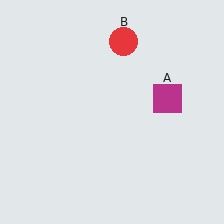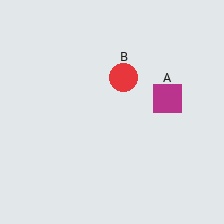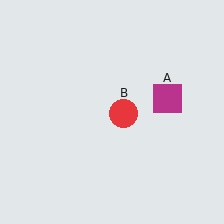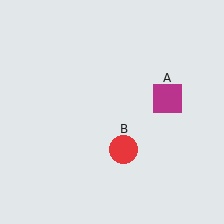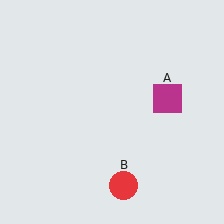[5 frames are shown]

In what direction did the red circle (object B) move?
The red circle (object B) moved down.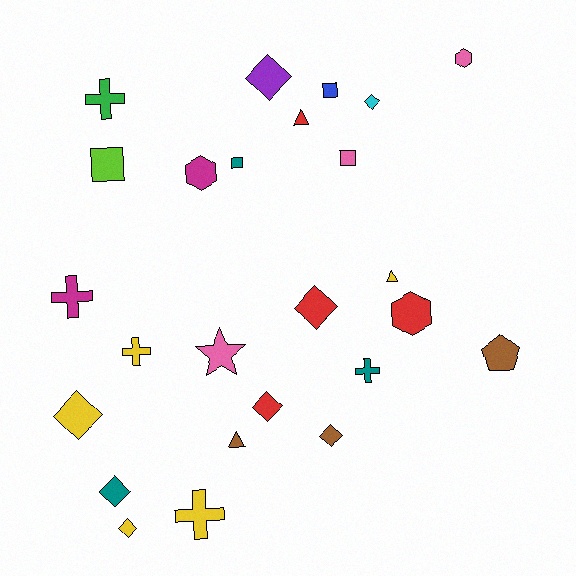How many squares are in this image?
There are 4 squares.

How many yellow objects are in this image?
There are 5 yellow objects.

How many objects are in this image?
There are 25 objects.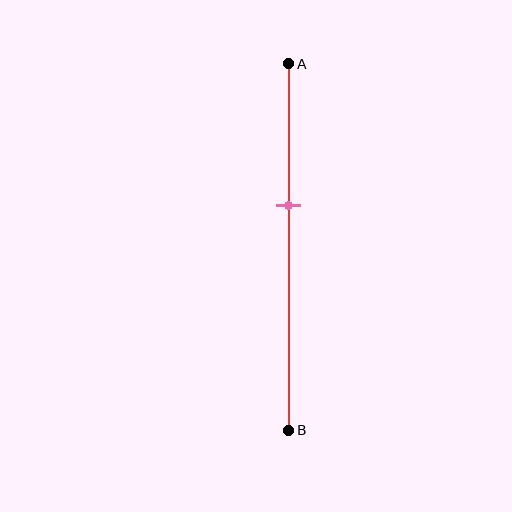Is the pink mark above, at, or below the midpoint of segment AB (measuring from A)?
The pink mark is above the midpoint of segment AB.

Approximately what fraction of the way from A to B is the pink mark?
The pink mark is approximately 40% of the way from A to B.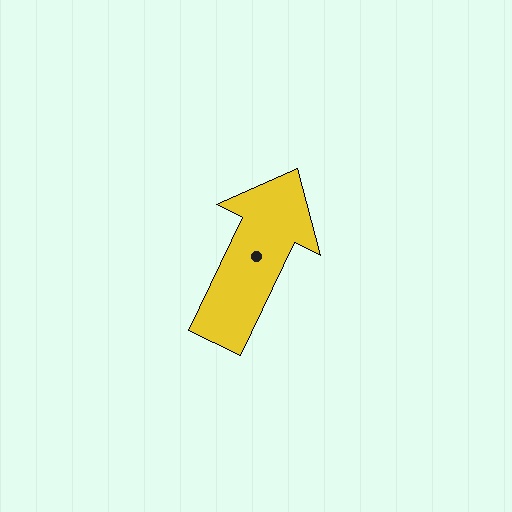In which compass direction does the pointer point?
Northeast.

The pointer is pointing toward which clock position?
Roughly 1 o'clock.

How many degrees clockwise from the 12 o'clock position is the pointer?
Approximately 26 degrees.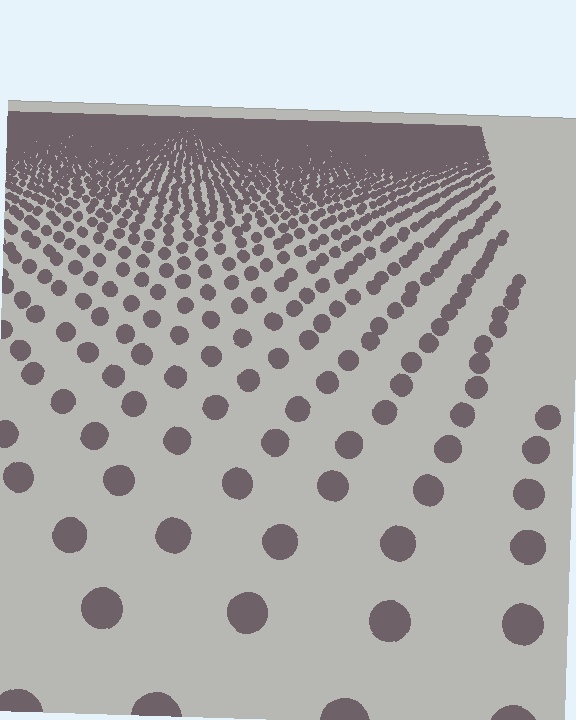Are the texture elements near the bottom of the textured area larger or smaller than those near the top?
Larger. Near the bottom, elements are closer to the viewer and appear at a bigger on-screen size.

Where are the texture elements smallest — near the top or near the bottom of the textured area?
Near the top.